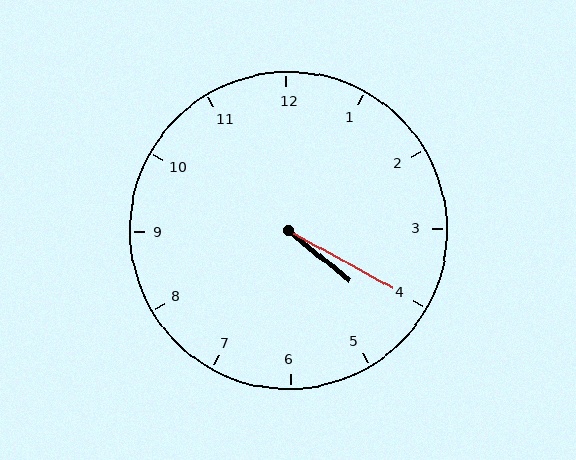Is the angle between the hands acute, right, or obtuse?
It is acute.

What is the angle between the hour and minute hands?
Approximately 10 degrees.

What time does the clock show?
4:20.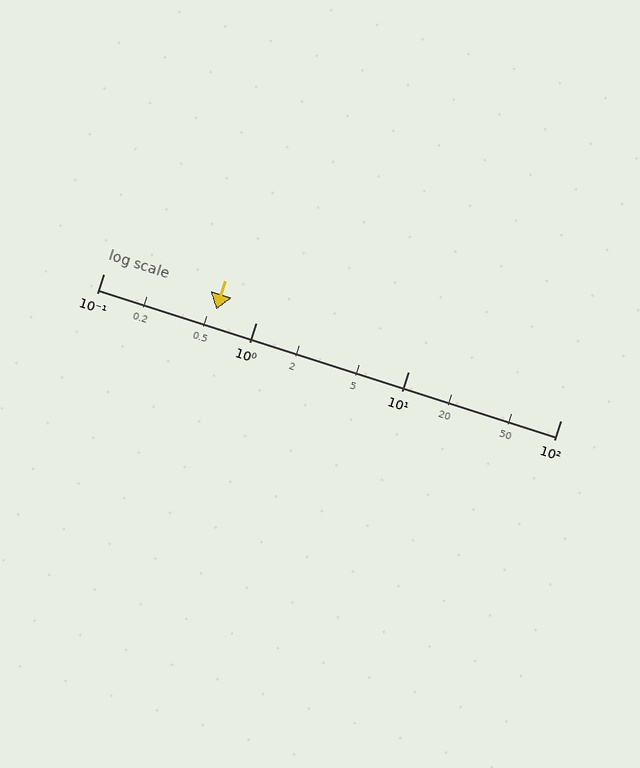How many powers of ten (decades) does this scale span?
The scale spans 3 decades, from 0.1 to 100.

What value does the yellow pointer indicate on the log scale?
The pointer indicates approximately 0.55.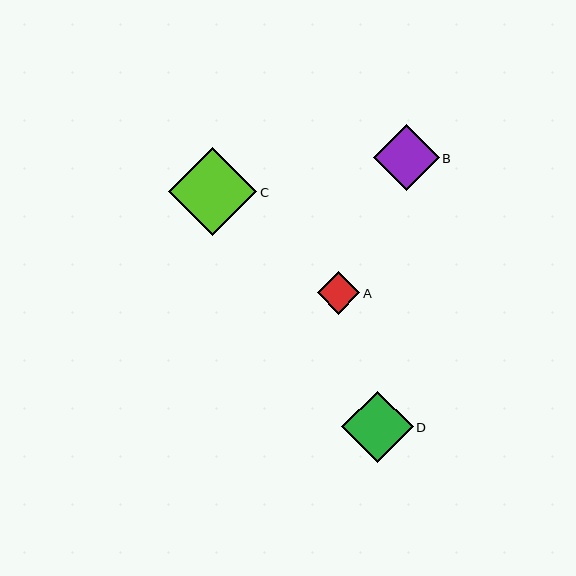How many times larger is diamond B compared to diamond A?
Diamond B is approximately 1.6 times the size of diamond A.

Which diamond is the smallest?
Diamond A is the smallest with a size of approximately 42 pixels.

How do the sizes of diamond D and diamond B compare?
Diamond D and diamond B are approximately the same size.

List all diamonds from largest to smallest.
From largest to smallest: C, D, B, A.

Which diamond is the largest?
Diamond C is the largest with a size of approximately 88 pixels.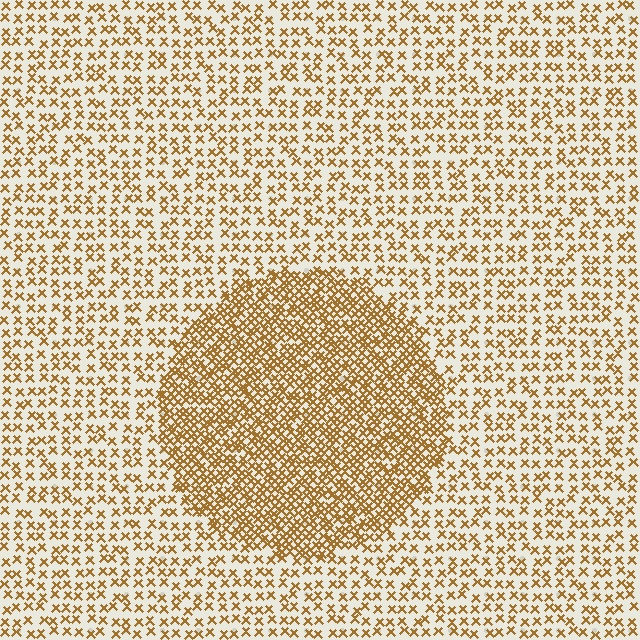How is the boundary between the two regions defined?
The boundary is defined by a change in element density (approximately 2.3x ratio). All elements are the same color, size, and shape.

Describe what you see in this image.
The image contains small brown elements arranged at two different densities. A circle-shaped region is visible where the elements are more densely packed than the surrounding area.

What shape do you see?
I see a circle.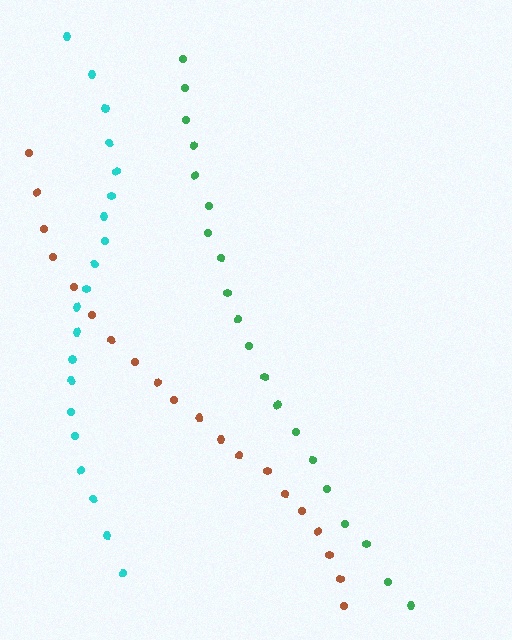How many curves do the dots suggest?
There are 3 distinct paths.